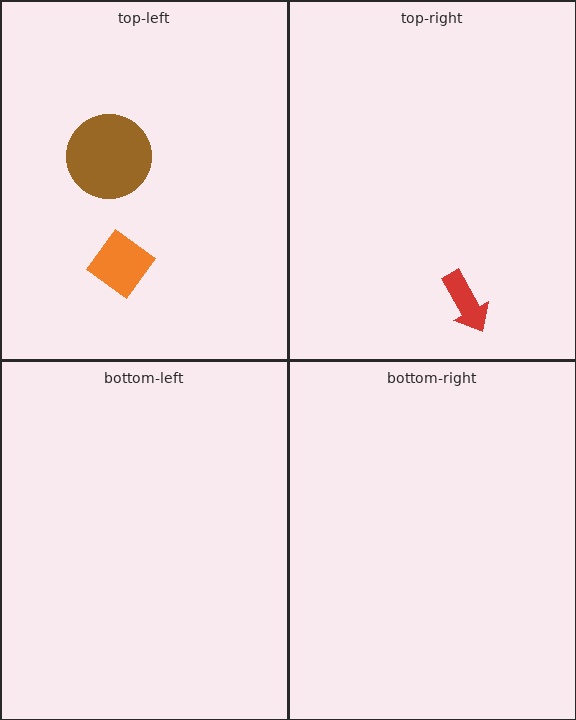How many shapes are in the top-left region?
2.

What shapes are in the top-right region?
The red arrow.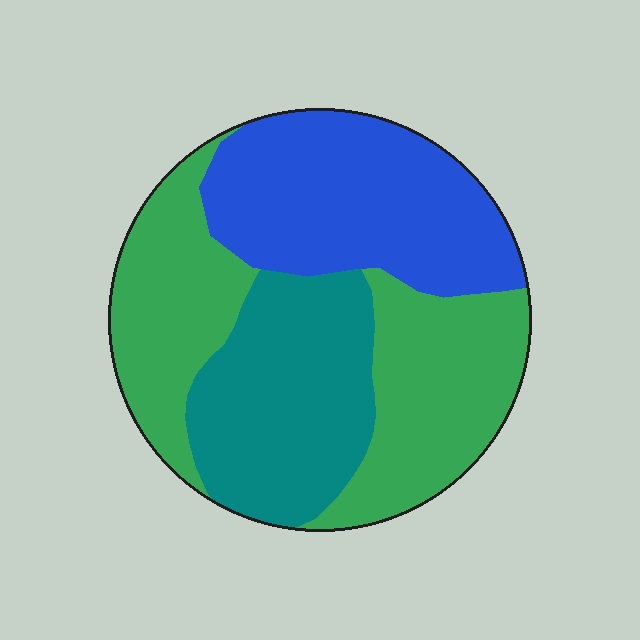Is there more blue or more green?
Green.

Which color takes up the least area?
Teal, at roughly 25%.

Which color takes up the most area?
Green, at roughly 40%.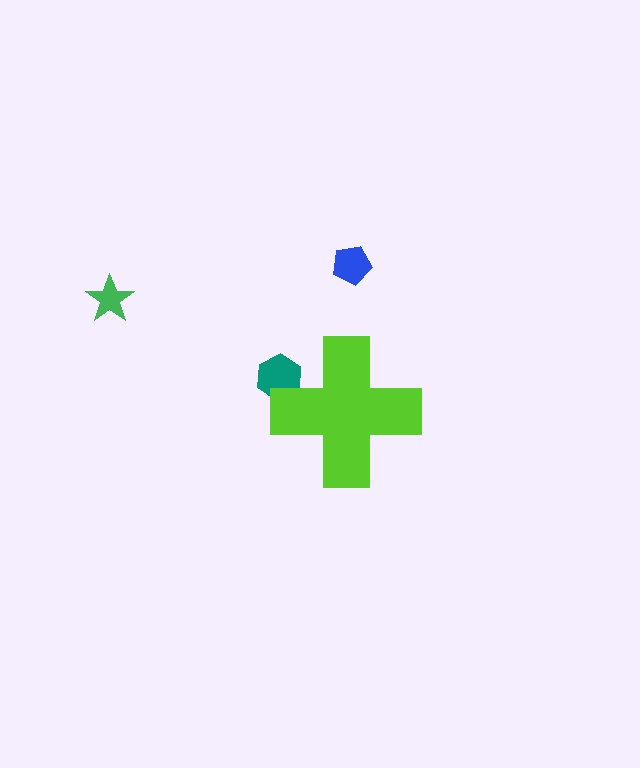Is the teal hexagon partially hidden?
Yes, the teal hexagon is partially hidden behind the lime cross.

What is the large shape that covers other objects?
A lime cross.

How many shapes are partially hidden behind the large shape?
1 shape is partially hidden.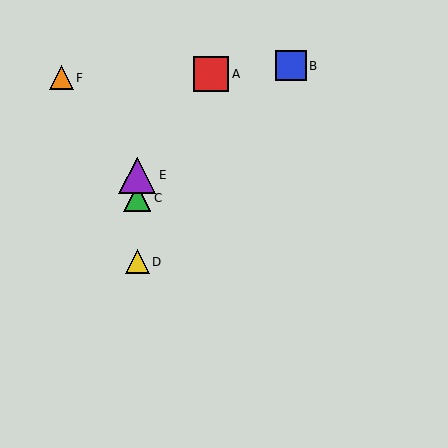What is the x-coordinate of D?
Object D is at x≈137.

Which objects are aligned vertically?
Objects C, D, E are aligned vertically.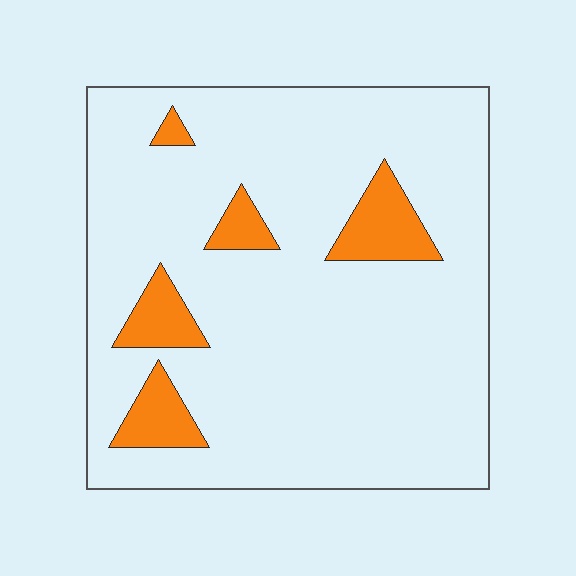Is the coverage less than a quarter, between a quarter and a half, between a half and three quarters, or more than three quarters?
Less than a quarter.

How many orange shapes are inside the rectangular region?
5.